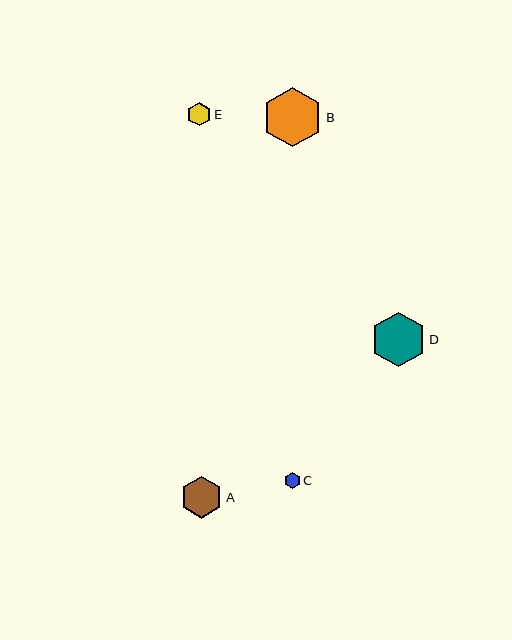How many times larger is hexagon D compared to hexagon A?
Hexagon D is approximately 1.3 times the size of hexagon A.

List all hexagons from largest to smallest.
From largest to smallest: B, D, A, E, C.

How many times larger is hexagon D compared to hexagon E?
Hexagon D is approximately 2.3 times the size of hexagon E.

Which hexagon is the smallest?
Hexagon C is the smallest with a size of approximately 16 pixels.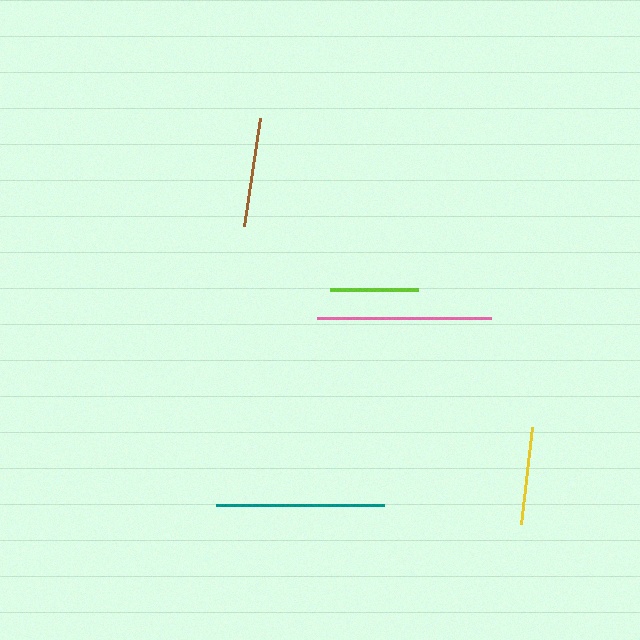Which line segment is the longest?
The pink line is the longest at approximately 174 pixels.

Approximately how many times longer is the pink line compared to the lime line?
The pink line is approximately 2.0 times the length of the lime line.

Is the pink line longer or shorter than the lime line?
The pink line is longer than the lime line.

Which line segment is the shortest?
The lime line is the shortest at approximately 88 pixels.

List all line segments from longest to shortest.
From longest to shortest: pink, teal, brown, yellow, lime.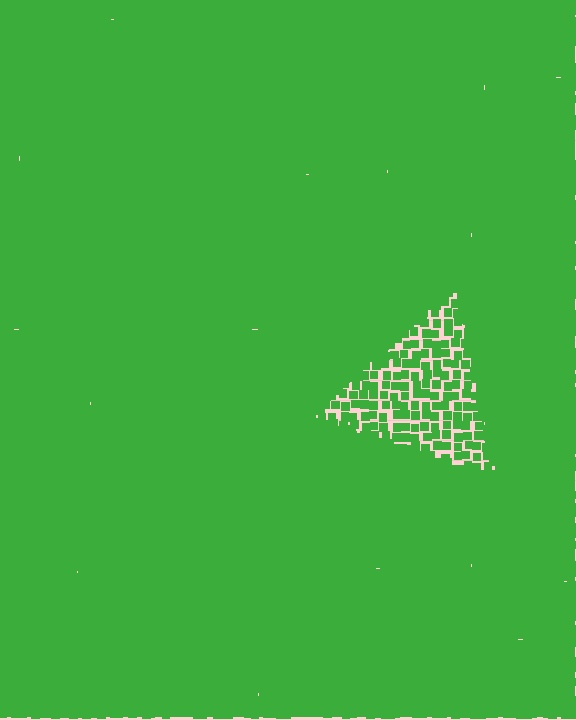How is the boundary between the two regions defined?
The boundary is defined by a change in element density (approximately 2.5x ratio). All elements are the same color, size, and shape.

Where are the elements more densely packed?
The elements are more densely packed outside the triangle boundary.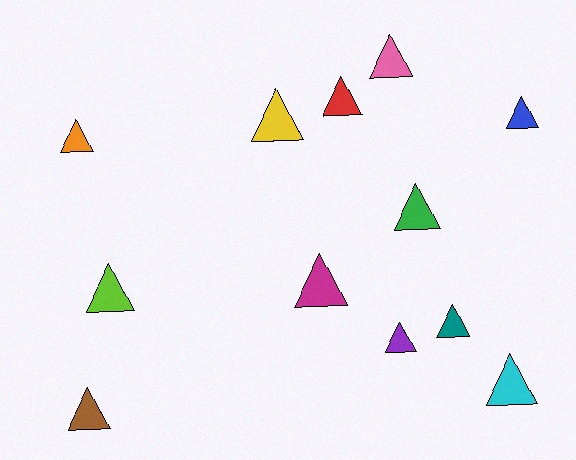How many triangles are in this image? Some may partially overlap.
There are 12 triangles.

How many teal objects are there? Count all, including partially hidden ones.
There is 1 teal object.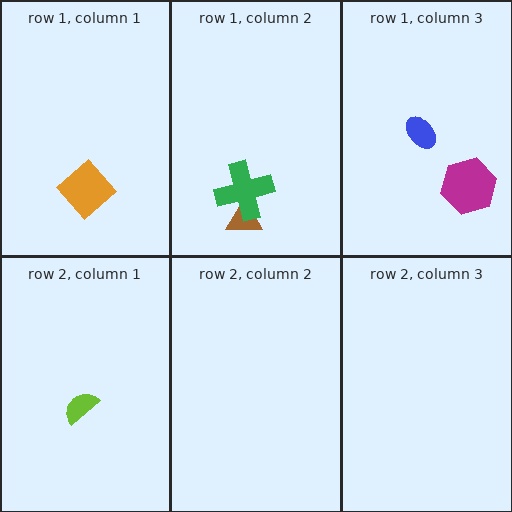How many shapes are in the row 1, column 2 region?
2.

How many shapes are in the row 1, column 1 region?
1.